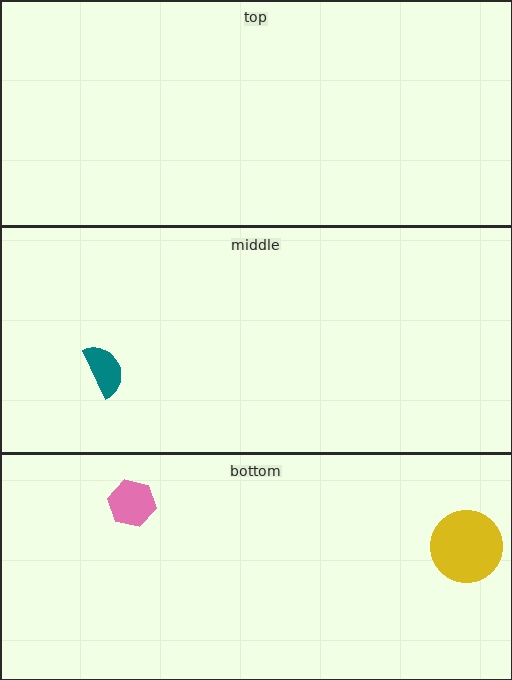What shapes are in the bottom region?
The yellow circle, the pink hexagon.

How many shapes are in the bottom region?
2.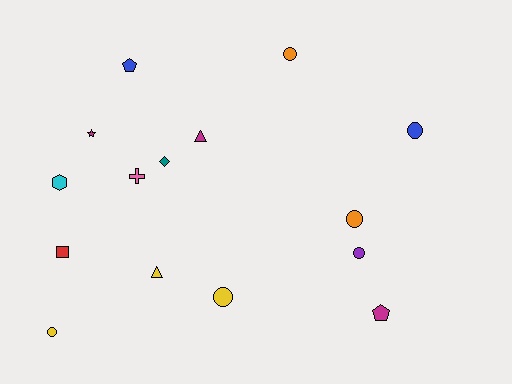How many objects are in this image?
There are 15 objects.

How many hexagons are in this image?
There is 1 hexagon.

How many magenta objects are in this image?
There are 3 magenta objects.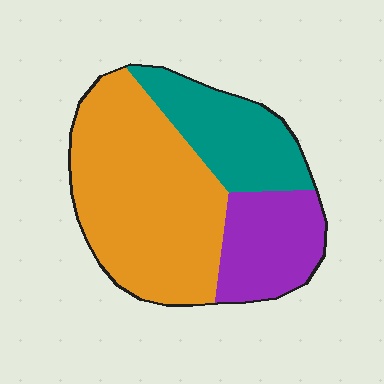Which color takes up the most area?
Orange, at roughly 55%.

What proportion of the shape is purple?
Purple covers roughly 20% of the shape.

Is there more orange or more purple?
Orange.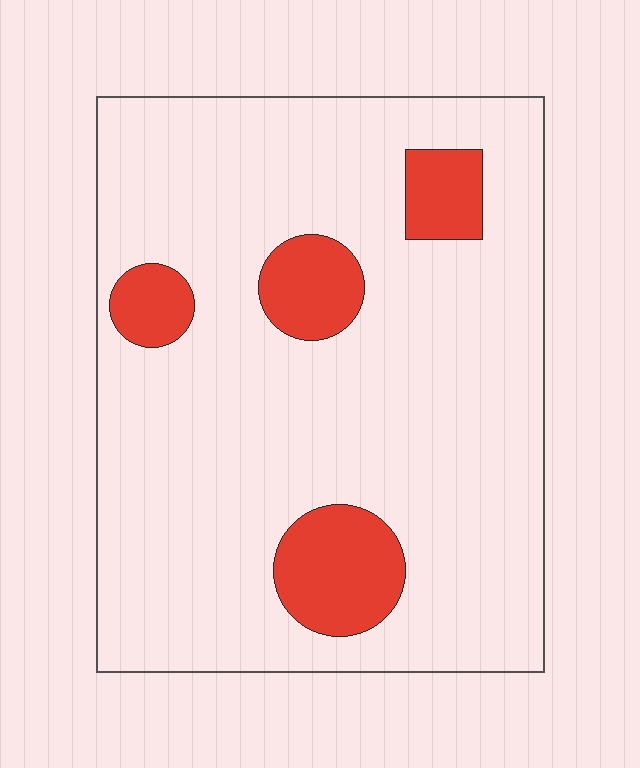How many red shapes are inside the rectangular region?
4.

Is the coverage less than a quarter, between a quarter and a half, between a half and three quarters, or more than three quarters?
Less than a quarter.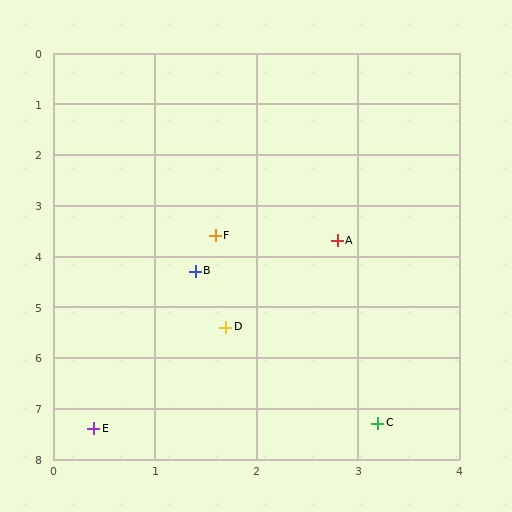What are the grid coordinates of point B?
Point B is at approximately (1.4, 4.3).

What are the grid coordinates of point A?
Point A is at approximately (2.8, 3.7).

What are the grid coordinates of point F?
Point F is at approximately (1.6, 3.6).